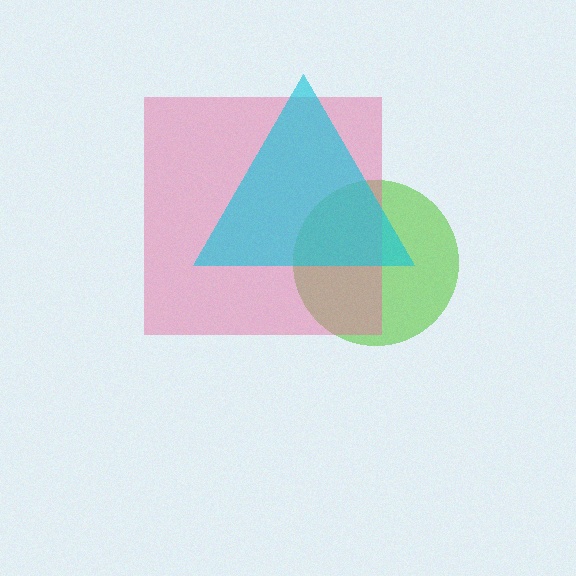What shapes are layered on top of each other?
The layered shapes are: a lime circle, a pink square, a cyan triangle.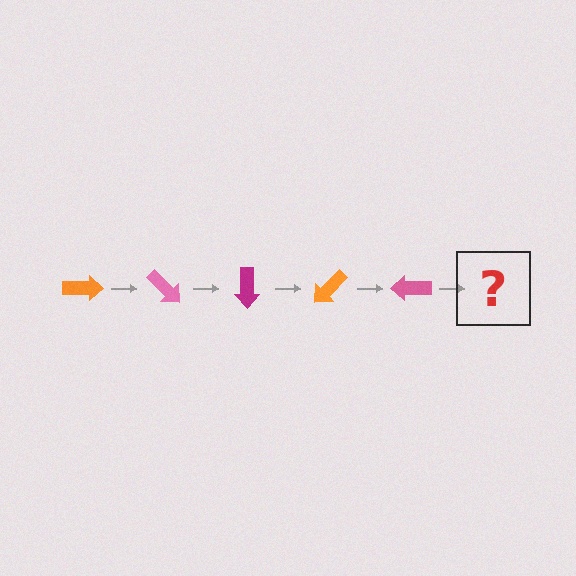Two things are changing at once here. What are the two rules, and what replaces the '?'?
The two rules are that it rotates 45 degrees each step and the color cycles through orange, pink, and magenta. The '?' should be a magenta arrow, rotated 225 degrees from the start.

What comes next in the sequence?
The next element should be a magenta arrow, rotated 225 degrees from the start.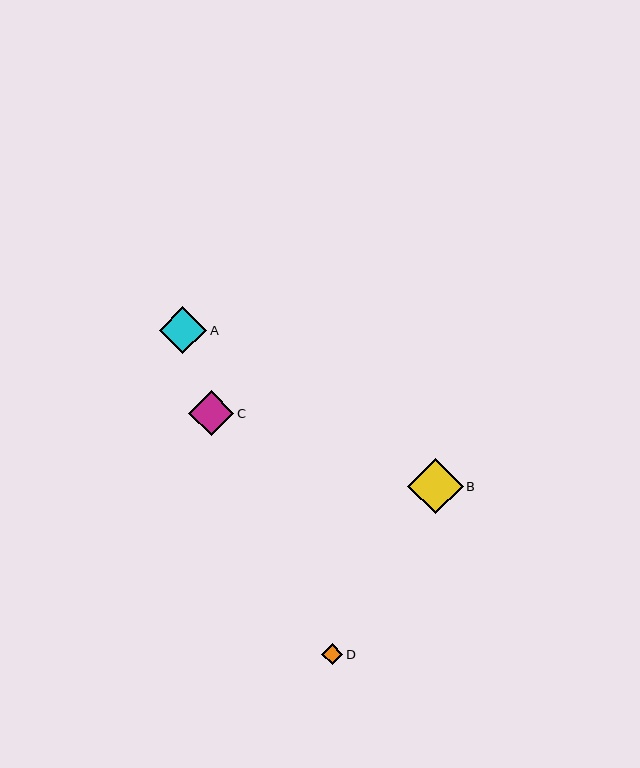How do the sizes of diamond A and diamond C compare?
Diamond A and diamond C are approximately the same size.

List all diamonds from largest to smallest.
From largest to smallest: B, A, C, D.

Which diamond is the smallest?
Diamond D is the smallest with a size of approximately 21 pixels.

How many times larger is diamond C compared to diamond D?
Diamond C is approximately 2.1 times the size of diamond D.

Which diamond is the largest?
Diamond B is the largest with a size of approximately 56 pixels.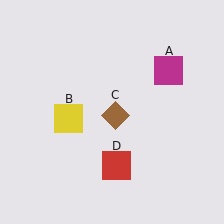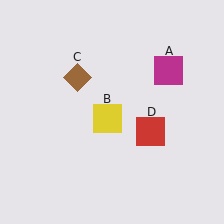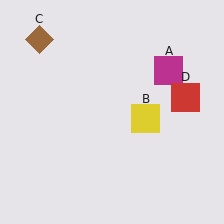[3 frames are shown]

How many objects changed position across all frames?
3 objects changed position: yellow square (object B), brown diamond (object C), red square (object D).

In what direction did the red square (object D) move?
The red square (object D) moved up and to the right.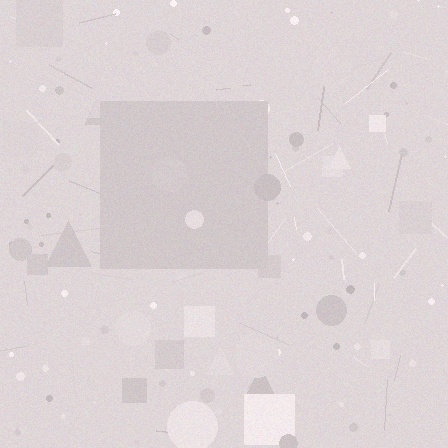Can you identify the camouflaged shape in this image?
The camouflaged shape is a square.